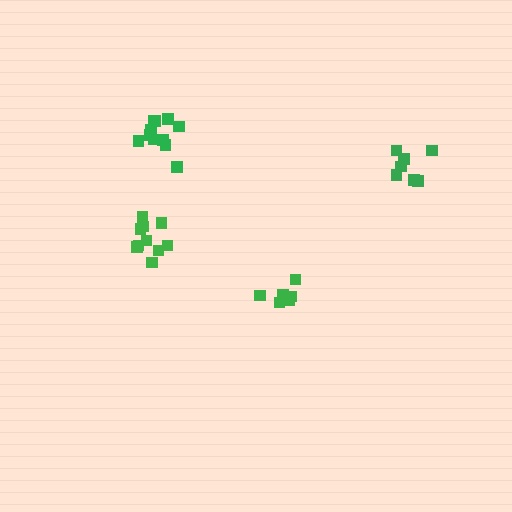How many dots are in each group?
Group 1: 10 dots, Group 2: 7 dots, Group 3: 6 dots, Group 4: 11 dots (34 total).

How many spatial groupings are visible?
There are 4 spatial groupings.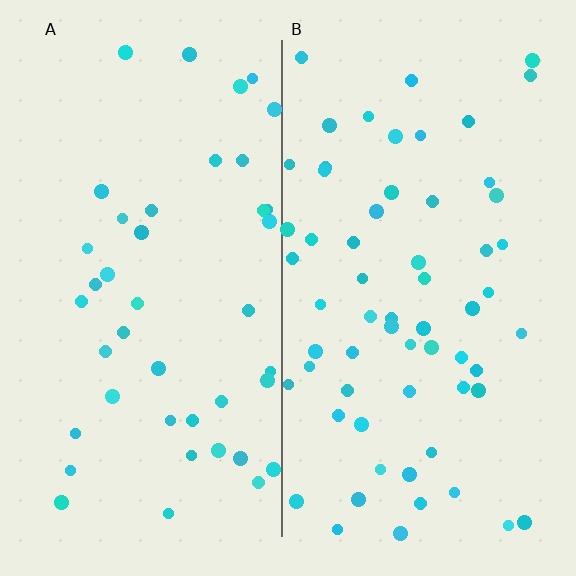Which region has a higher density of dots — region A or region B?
B (the right).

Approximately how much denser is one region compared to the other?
Approximately 1.5× — region B over region A.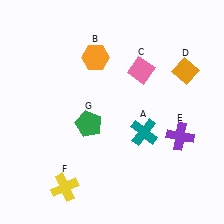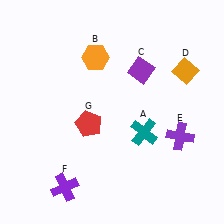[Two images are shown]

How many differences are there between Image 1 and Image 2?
There are 3 differences between the two images.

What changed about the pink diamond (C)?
In Image 1, C is pink. In Image 2, it changed to purple.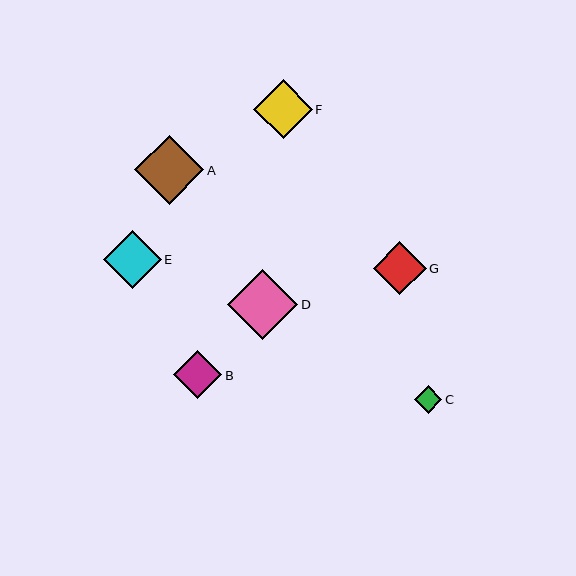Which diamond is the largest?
Diamond D is the largest with a size of approximately 71 pixels.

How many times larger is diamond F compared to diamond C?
Diamond F is approximately 2.1 times the size of diamond C.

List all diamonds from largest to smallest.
From largest to smallest: D, A, F, E, G, B, C.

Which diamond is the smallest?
Diamond C is the smallest with a size of approximately 28 pixels.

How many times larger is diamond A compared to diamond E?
Diamond A is approximately 1.2 times the size of diamond E.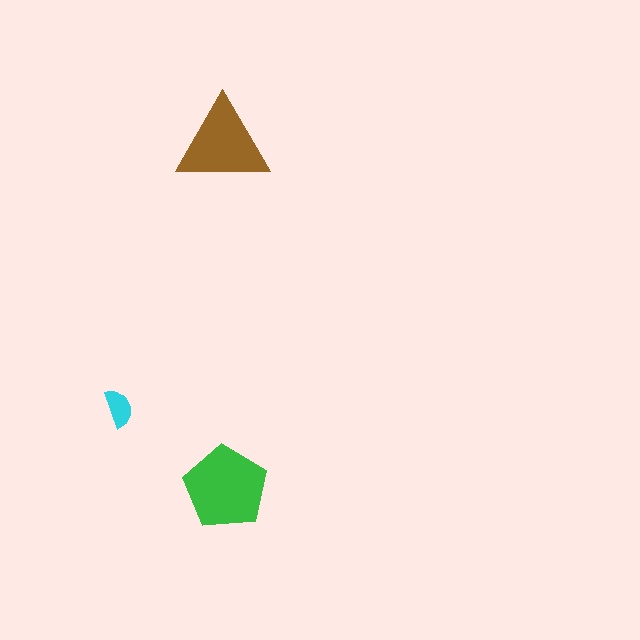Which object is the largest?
The green pentagon.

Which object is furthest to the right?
The green pentagon is rightmost.